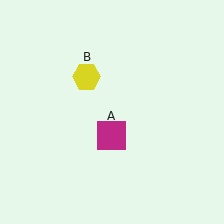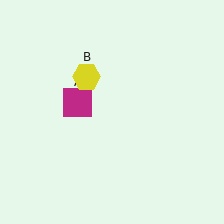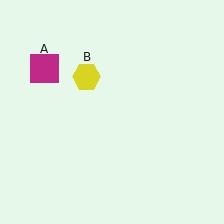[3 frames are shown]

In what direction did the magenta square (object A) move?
The magenta square (object A) moved up and to the left.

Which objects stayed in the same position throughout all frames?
Yellow hexagon (object B) remained stationary.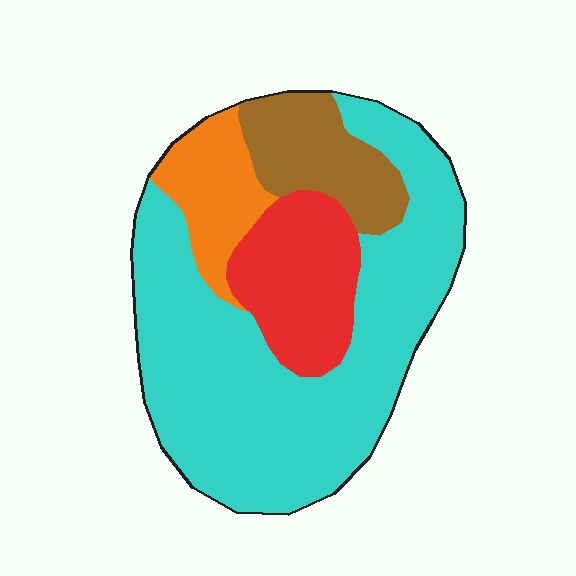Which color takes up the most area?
Cyan, at roughly 60%.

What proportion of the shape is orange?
Orange covers around 10% of the shape.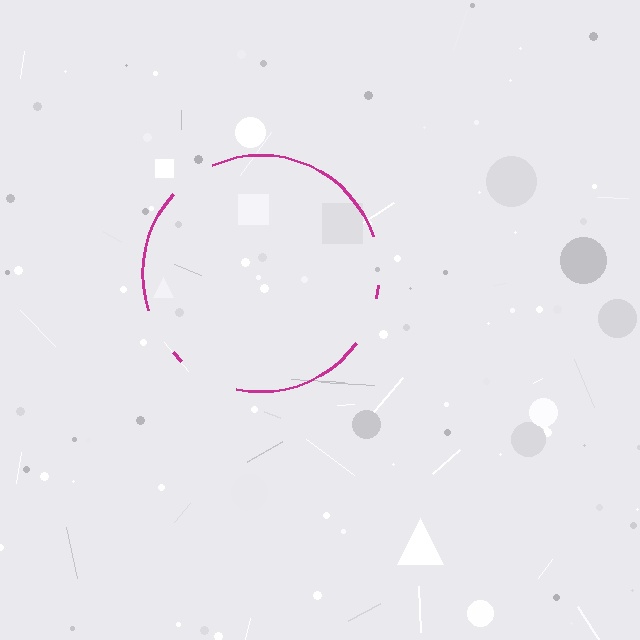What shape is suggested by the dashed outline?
The dashed outline suggests a circle.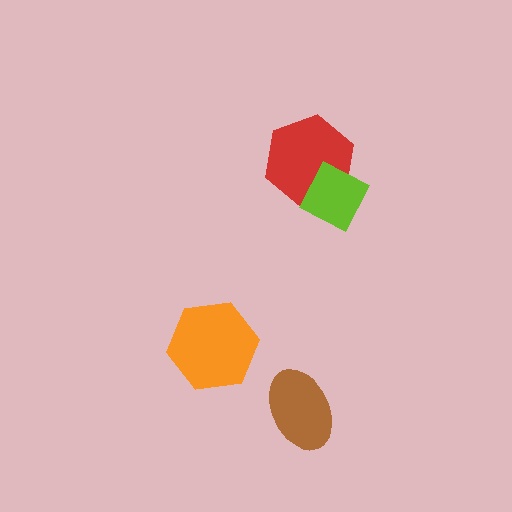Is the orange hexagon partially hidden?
No, no other shape covers it.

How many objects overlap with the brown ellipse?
0 objects overlap with the brown ellipse.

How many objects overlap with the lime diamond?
1 object overlaps with the lime diamond.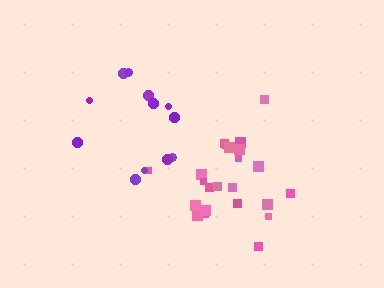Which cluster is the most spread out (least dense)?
Purple.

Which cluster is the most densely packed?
Pink.